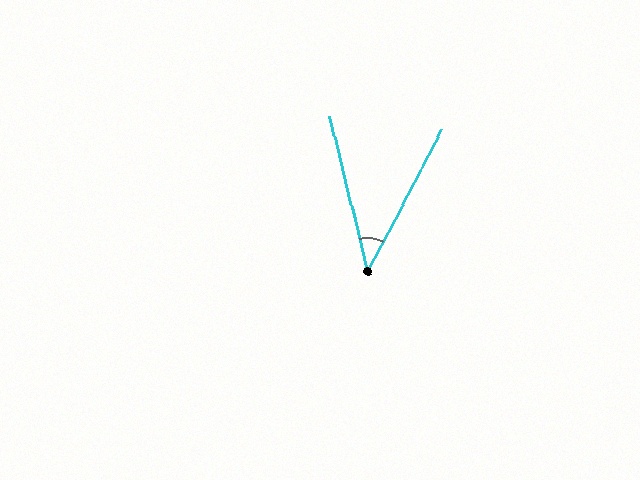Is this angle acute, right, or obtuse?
It is acute.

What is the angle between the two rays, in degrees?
Approximately 41 degrees.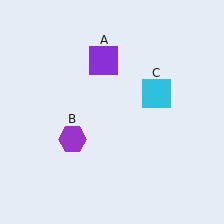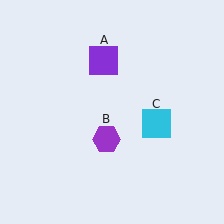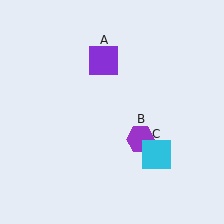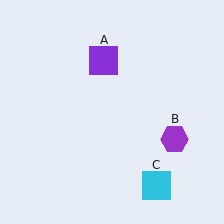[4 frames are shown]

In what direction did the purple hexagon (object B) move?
The purple hexagon (object B) moved right.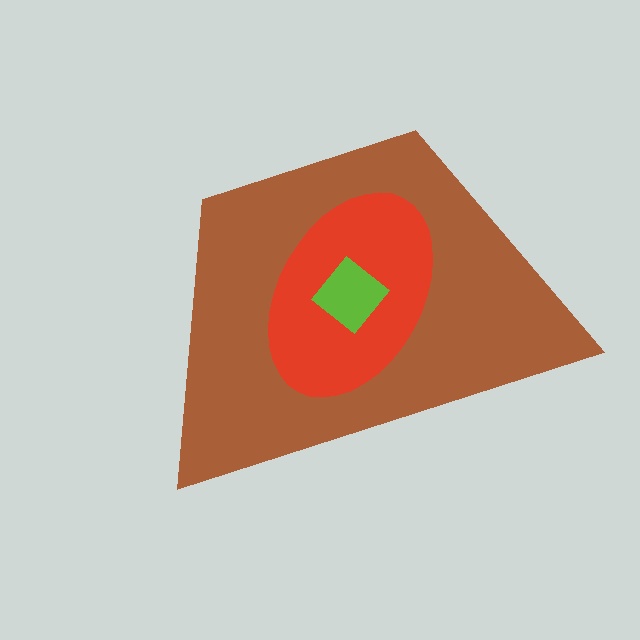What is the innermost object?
The lime diamond.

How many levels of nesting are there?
3.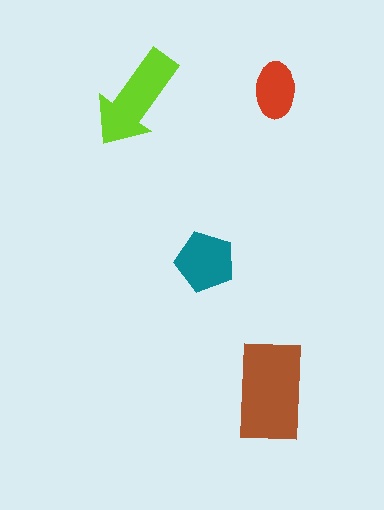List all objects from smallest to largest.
The red ellipse, the teal pentagon, the lime arrow, the brown rectangle.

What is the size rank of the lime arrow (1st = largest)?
2nd.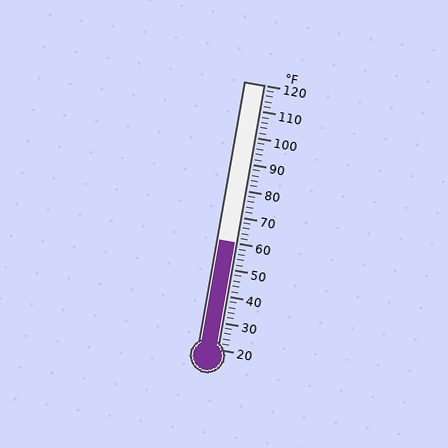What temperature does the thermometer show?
The thermometer shows approximately 60°F.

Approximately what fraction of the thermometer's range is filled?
The thermometer is filled to approximately 40% of its range.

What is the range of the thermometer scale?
The thermometer scale ranges from 20°F to 120°F.